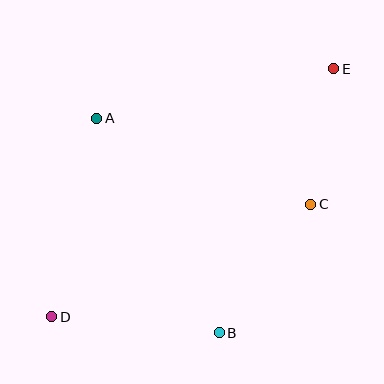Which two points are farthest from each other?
Points D and E are farthest from each other.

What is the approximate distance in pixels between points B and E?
The distance between B and E is approximately 288 pixels.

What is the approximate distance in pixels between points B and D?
The distance between B and D is approximately 168 pixels.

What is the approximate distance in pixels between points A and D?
The distance between A and D is approximately 204 pixels.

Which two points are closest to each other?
Points C and E are closest to each other.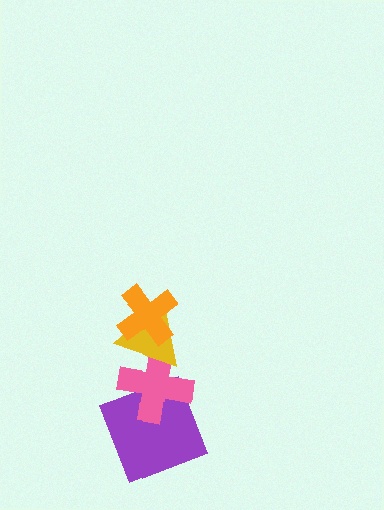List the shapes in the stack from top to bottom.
From top to bottom: the orange cross, the yellow triangle, the pink cross, the purple square.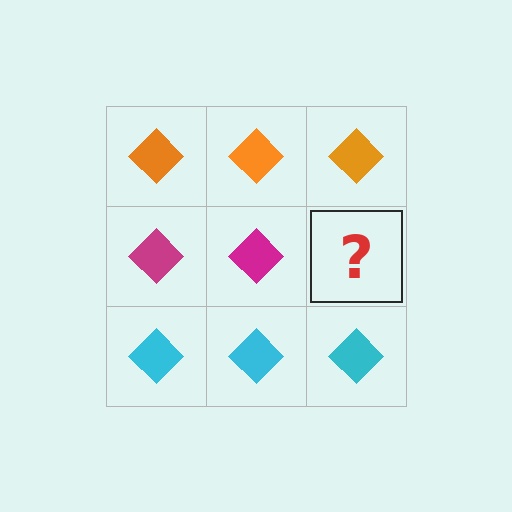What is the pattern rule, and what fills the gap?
The rule is that each row has a consistent color. The gap should be filled with a magenta diamond.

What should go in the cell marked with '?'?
The missing cell should contain a magenta diamond.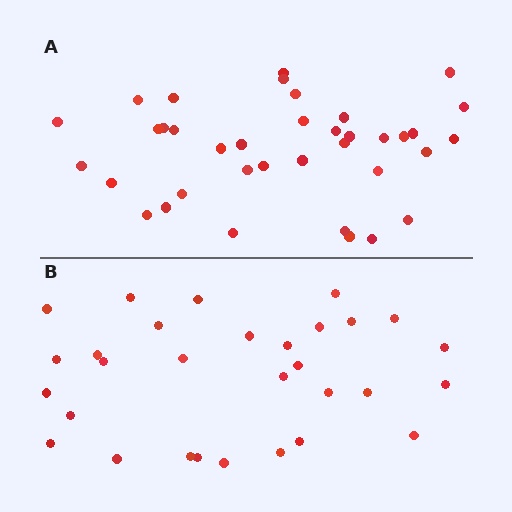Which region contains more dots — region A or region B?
Region A (the top region) has more dots.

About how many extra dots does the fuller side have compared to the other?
Region A has roughly 8 or so more dots than region B.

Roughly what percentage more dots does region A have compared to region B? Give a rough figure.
About 25% more.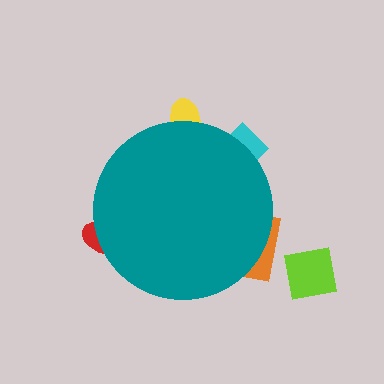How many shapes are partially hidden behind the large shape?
4 shapes are partially hidden.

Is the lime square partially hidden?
No, the lime square is fully visible.